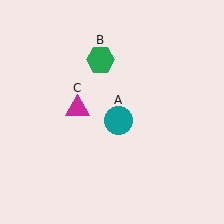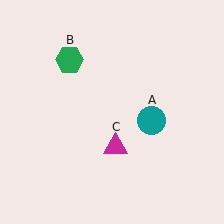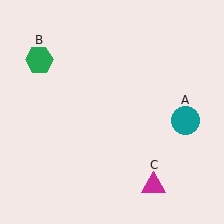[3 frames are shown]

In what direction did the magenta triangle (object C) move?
The magenta triangle (object C) moved down and to the right.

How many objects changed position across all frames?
3 objects changed position: teal circle (object A), green hexagon (object B), magenta triangle (object C).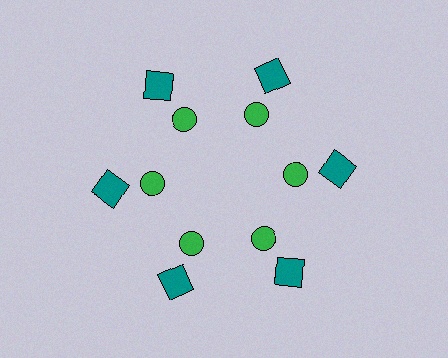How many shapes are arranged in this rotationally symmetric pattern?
There are 12 shapes, arranged in 6 groups of 2.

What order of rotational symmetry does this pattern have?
This pattern has 6-fold rotational symmetry.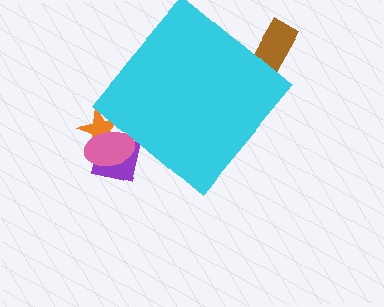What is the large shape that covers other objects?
A cyan diamond.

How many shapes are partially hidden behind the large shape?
4 shapes are partially hidden.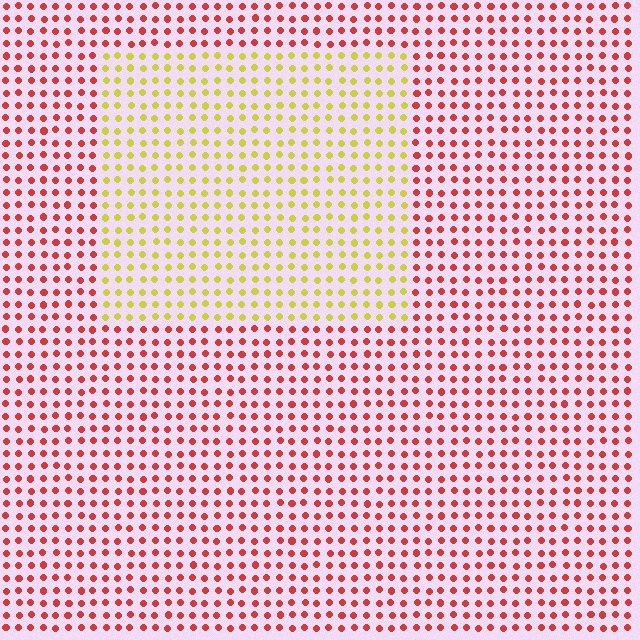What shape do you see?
I see a rectangle.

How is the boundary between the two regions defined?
The boundary is defined purely by a slight shift in hue (about 63 degrees). Spacing, size, and orientation are identical on both sides.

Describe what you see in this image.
The image is filled with small red elements in a uniform arrangement. A rectangle-shaped region is visible where the elements are tinted to a slightly different hue, forming a subtle color boundary.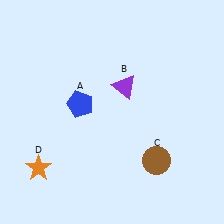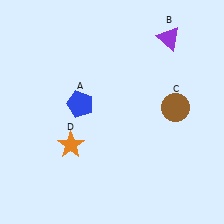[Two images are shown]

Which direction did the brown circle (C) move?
The brown circle (C) moved up.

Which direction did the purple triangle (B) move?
The purple triangle (B) moved up.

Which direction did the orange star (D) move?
The orange star (D) moved right.